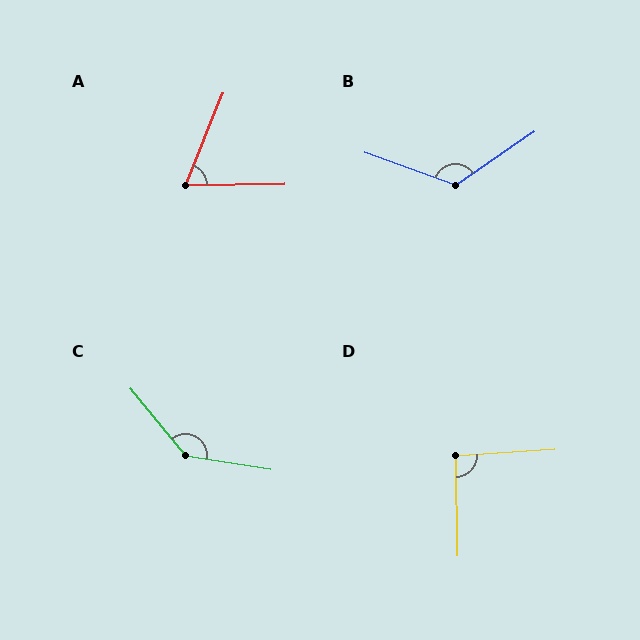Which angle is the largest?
C, at approximately 138 degrees.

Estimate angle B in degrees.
Approximately 126 degrees.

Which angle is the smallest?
A, at approximately 67 degrees.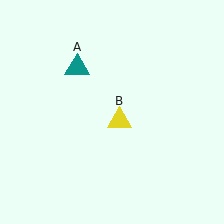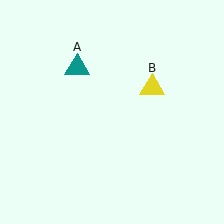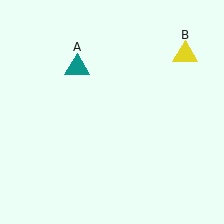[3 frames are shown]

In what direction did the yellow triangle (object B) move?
The yellow triangle (object B) moved up and to the right.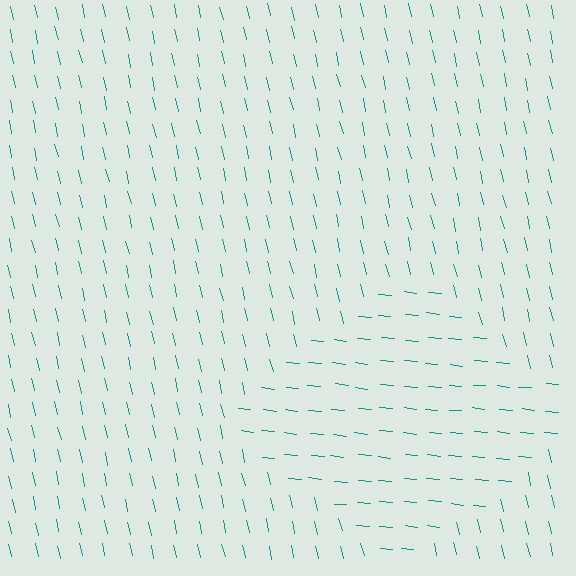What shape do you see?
I see a diamond.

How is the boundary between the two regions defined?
The boundary is defined purely by a change in line orientation (approximately 71 degrees difference). All lines are the same color and thickness.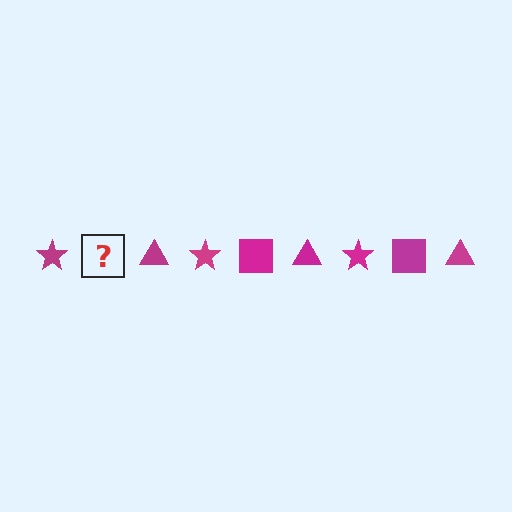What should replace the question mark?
The question mark should be replaced with a magenta square.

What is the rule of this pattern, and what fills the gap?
The rule is that the pattern cycles through star, square, triangle shapes in magenta. The gap should be filled with a magenta square.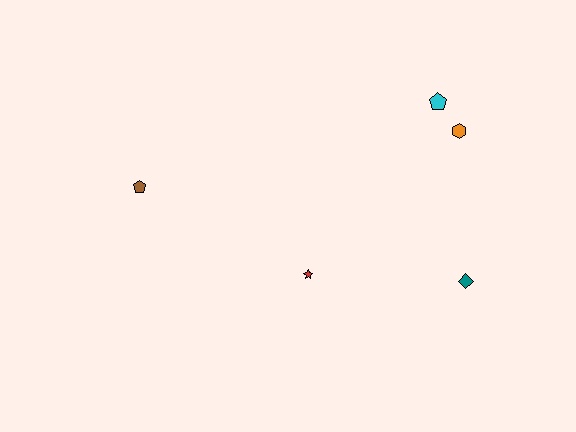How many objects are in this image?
There are 5 objects.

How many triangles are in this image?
There are no triangles.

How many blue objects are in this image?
There are no blue objects.